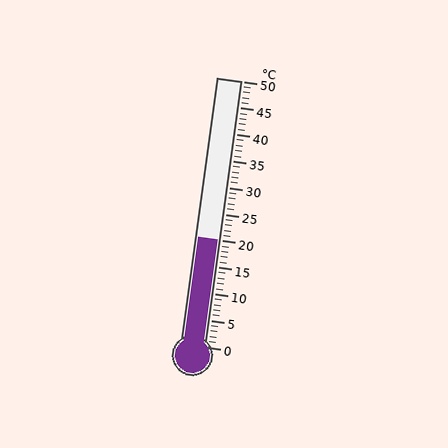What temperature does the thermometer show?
The thermometer shows approximately 20°C.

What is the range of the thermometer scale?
The thermometer scale ranges from 0°C to 50°C.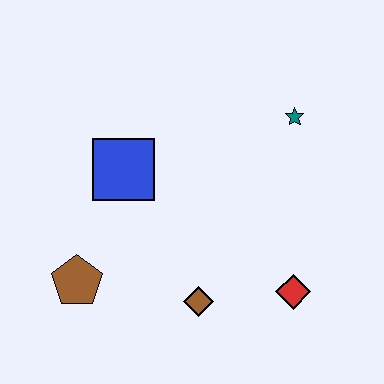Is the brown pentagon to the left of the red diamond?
Yes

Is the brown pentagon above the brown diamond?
Yes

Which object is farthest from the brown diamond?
The teal star is farthest from the brown diamond.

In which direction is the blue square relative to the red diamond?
The blue square is to the left of the red diamond.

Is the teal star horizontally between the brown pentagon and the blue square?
No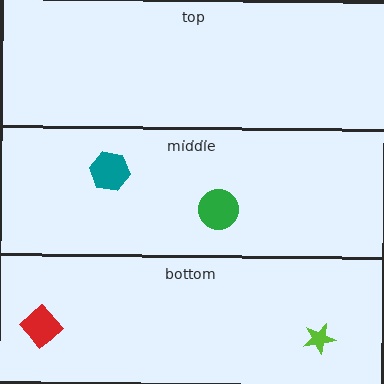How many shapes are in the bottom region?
2.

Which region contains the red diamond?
The bottom region.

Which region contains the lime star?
The bottom region.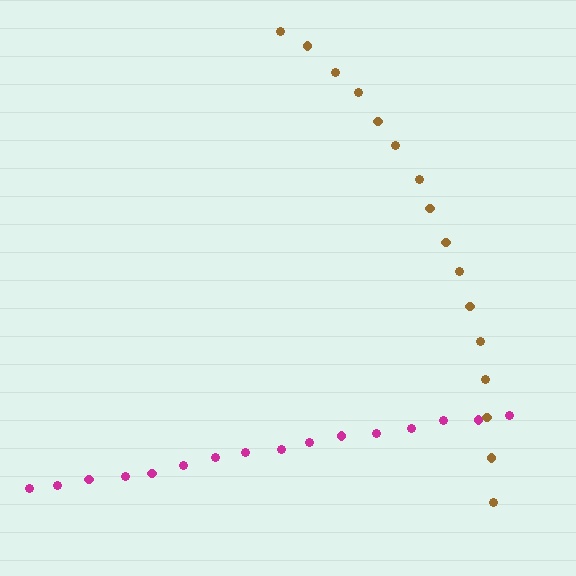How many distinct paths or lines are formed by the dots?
There are 2 distinct paths.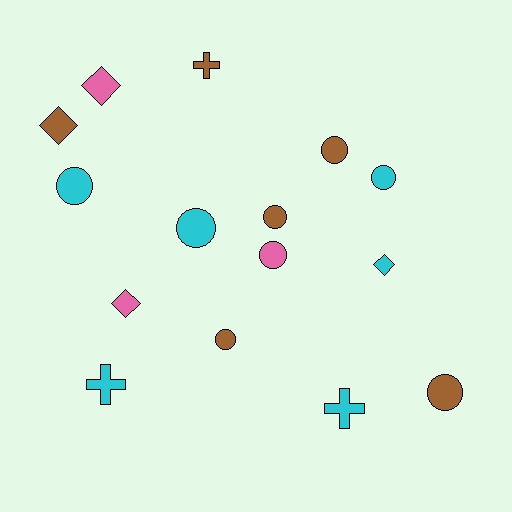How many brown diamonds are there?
There is 1 brown diamond.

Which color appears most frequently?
Cyan, with 6 objects.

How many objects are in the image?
There are 15 objects.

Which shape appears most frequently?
Circle, with 8 objects.